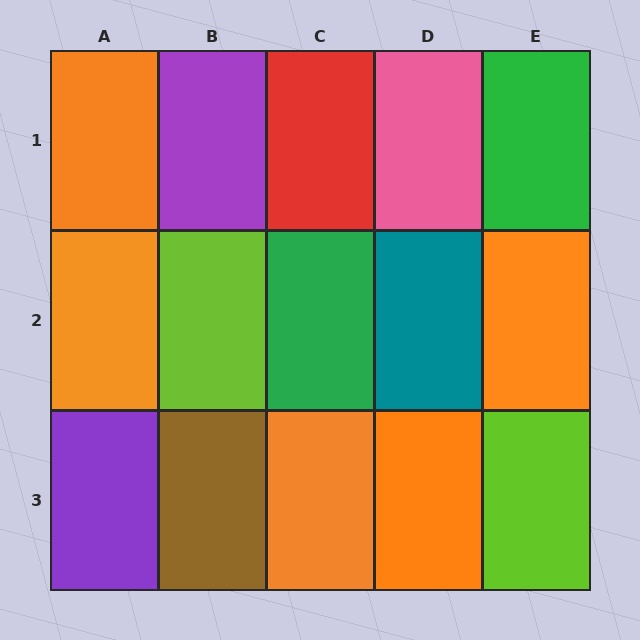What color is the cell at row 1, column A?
Orange.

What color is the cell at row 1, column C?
Red.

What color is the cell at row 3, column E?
Lime.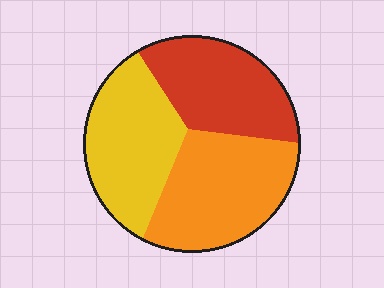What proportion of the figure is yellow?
Yellow takes up about one third (1/3) of the figure.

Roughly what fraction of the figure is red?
Red covers around 30% of the figure.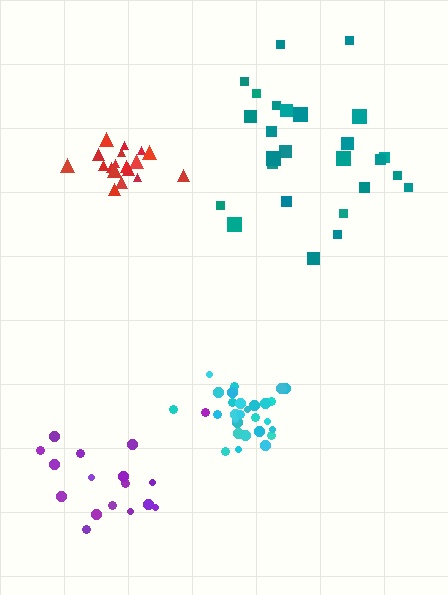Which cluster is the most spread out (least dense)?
Purple.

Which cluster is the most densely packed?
Cyan.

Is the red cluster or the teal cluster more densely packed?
Red.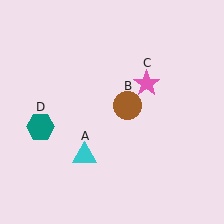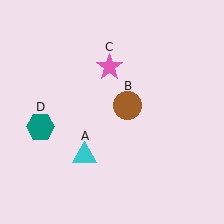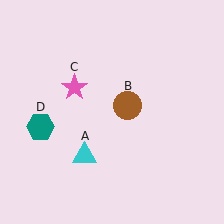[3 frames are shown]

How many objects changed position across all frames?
1 object changed position: pink star (object C).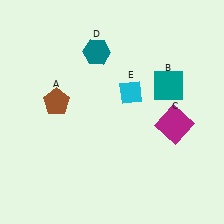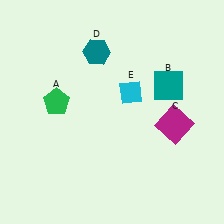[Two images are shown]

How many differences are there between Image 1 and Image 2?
There is 1 difference between the two images.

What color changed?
The pentagon (A) changed from brown in Image 1 to green in Image 2.